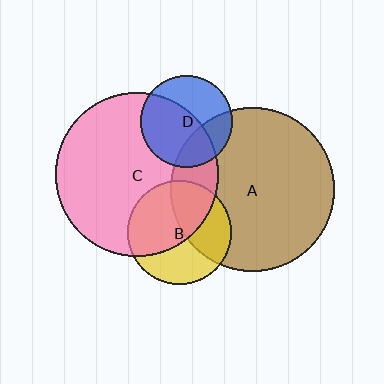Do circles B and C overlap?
Yes.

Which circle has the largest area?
Circle A (brown).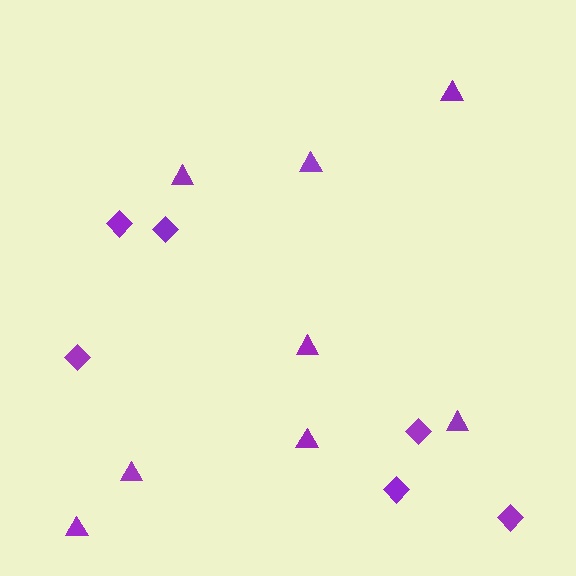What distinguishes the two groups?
There are 2 groups: one group of diamonds (6) and one group of triangles (8).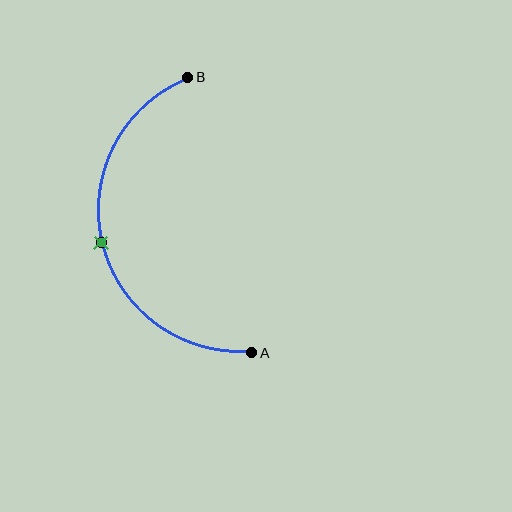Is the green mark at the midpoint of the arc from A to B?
Yes. The green mark lies on the arc at equal arc-length from both A and B — it is the arc midpoint.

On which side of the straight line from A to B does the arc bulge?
The arc bulges to the left of the straight line connecting A and B.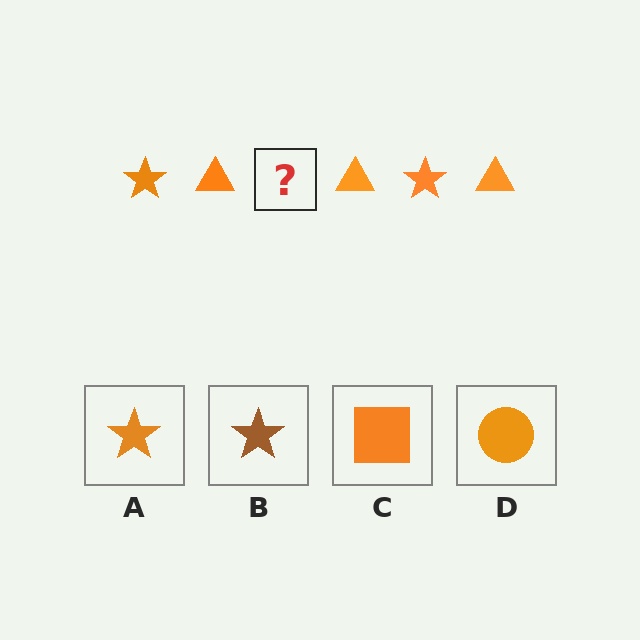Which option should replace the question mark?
Option A.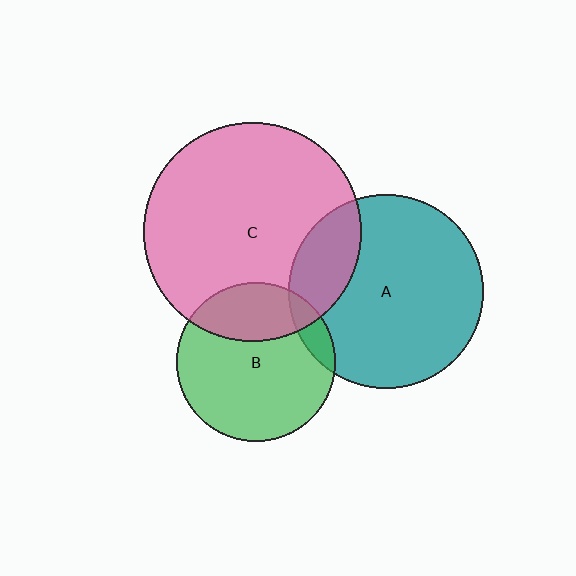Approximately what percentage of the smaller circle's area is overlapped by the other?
Approximately 25%.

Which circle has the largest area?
Circle C (pink).